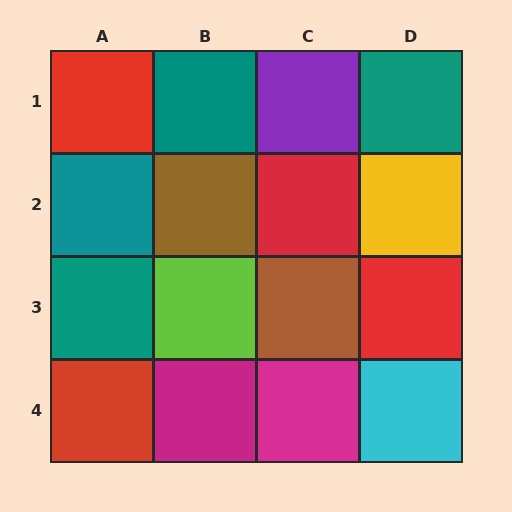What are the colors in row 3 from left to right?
Teal, lime, brown, red.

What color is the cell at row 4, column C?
Magenta.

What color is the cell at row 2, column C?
Red.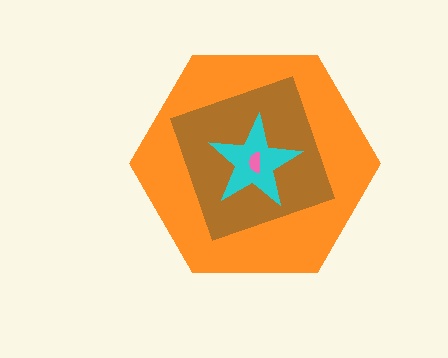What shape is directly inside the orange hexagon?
The brown diamond.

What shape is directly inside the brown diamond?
The cyan star.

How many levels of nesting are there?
4.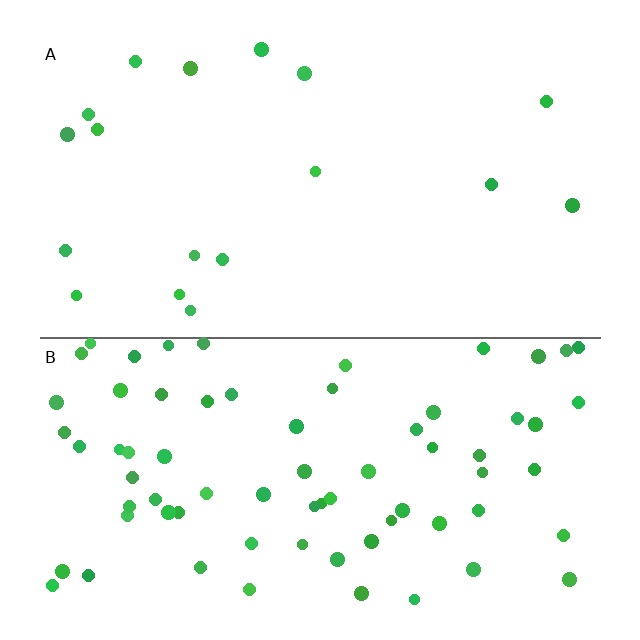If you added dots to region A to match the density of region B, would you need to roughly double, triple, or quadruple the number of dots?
Approximately quadruple.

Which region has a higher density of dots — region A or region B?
B (the bottom).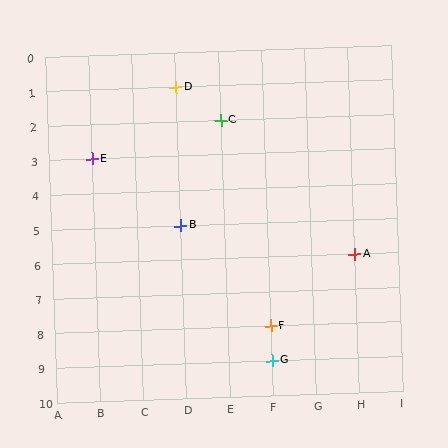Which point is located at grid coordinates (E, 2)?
Point C is at (E, 2).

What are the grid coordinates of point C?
Point C is at grid coordinates (E, 2).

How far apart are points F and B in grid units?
Points F and B are 2 columns and 3 rows apart (about 3.6 grid units diagonally).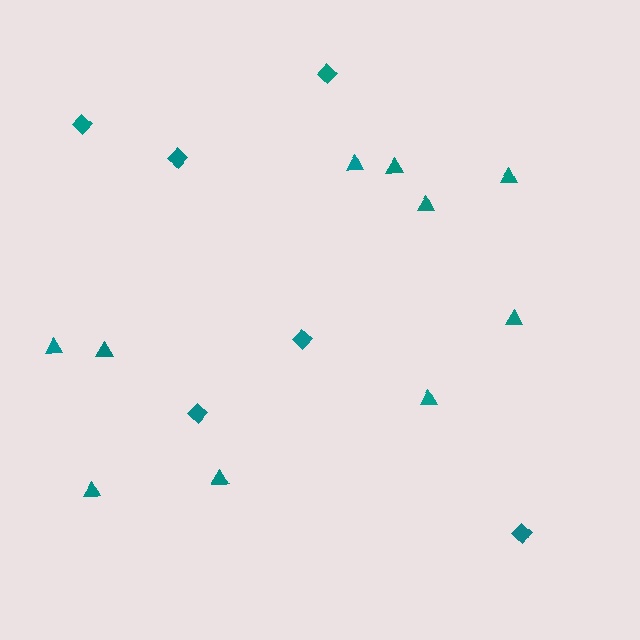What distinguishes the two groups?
There are 2 groups: one group of diamonds (6) and one group of triangles (10).